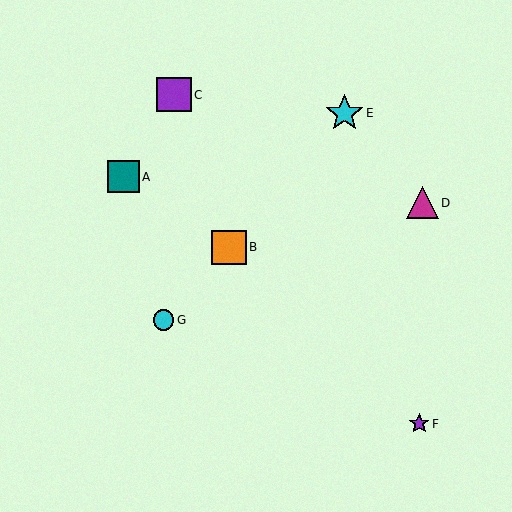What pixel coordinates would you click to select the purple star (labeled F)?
Click at (419, 424) to select the purple star F.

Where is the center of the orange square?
The center of the orange square is at (229, 247).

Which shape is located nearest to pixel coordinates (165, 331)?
The cyan circle (labeled G) at (163, 320) is nearest to that location.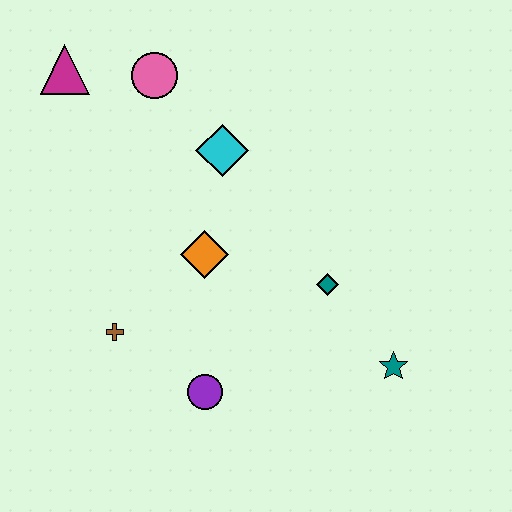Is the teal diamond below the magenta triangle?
Yes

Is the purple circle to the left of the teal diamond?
Yes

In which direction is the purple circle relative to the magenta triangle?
The purple circle is below the magenta triangle.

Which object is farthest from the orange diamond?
The magenta triangle is farthest from the orange diamond.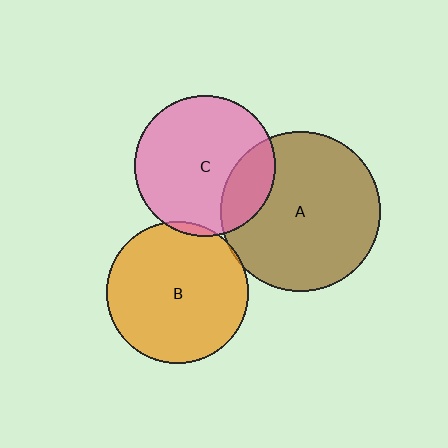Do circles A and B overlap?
Yes.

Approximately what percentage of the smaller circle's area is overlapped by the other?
Approximately 5%.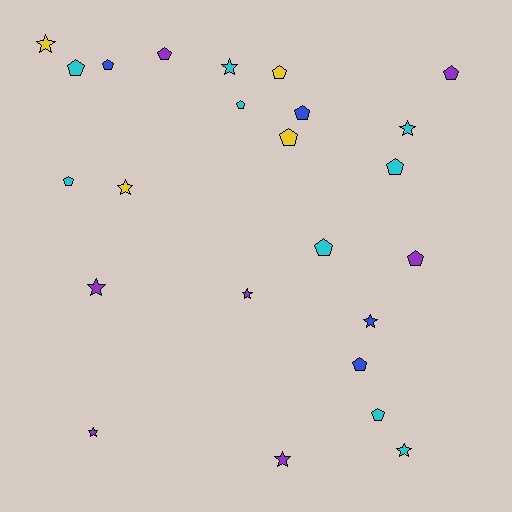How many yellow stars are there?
There are 2 yellow stars.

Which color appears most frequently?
Cyan, with 9 objects.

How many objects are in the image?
There are 24 objects.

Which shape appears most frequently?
Pentagon, with 14 objects.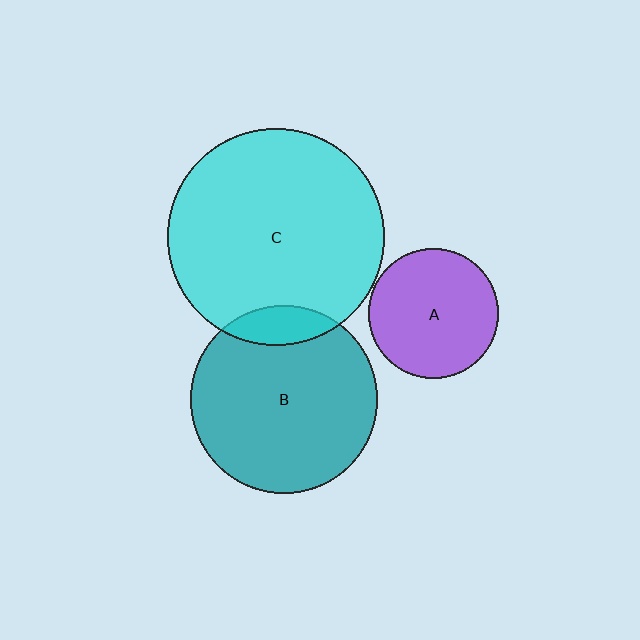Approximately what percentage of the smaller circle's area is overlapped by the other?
Approximately 10%.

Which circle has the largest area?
Circle C (cyan).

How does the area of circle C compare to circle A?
Approximately 2.8 times.